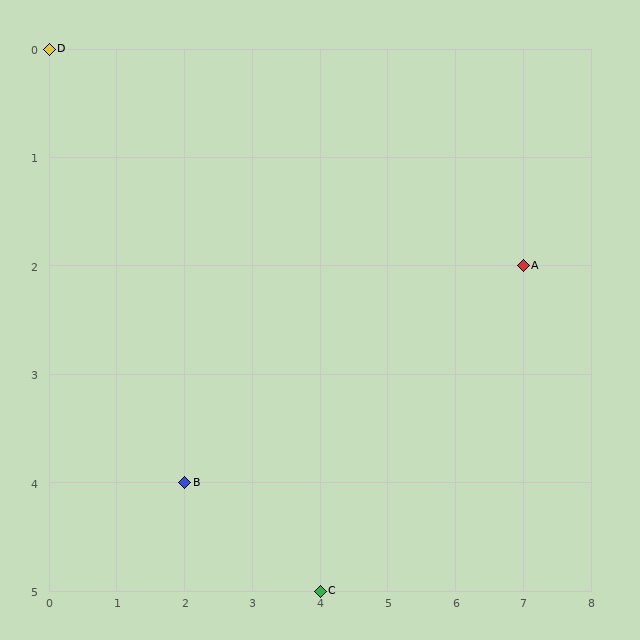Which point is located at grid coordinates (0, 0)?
Point D is at (0, 0).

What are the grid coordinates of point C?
Point C is at grid coordinates (4, 5).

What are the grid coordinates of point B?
Point B is at grid coordinates (2, 4).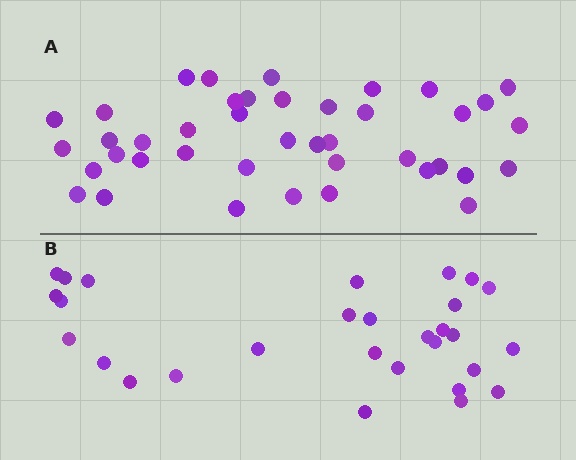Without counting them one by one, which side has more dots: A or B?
Region A (the top region) has more dots.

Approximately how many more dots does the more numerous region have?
Region A has roughly 12 or so more dots than region B.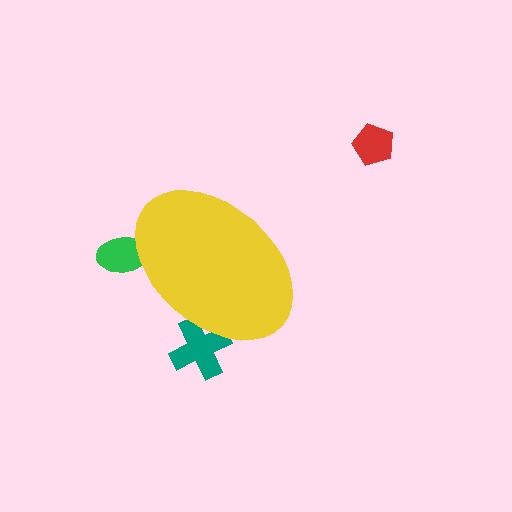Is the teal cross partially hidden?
Yes, the teal cross is partially hidden behind the yellow ellipse.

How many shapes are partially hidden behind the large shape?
2 shapes are partially hidden.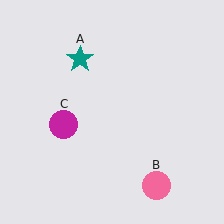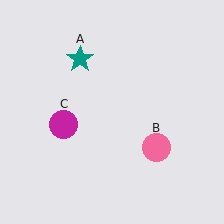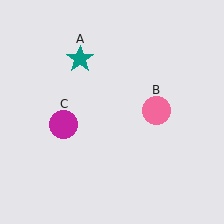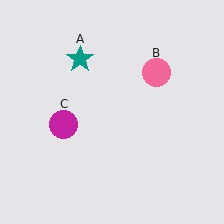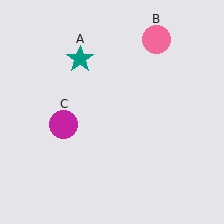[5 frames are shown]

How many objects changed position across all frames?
1 object changed position: pink circle (object B).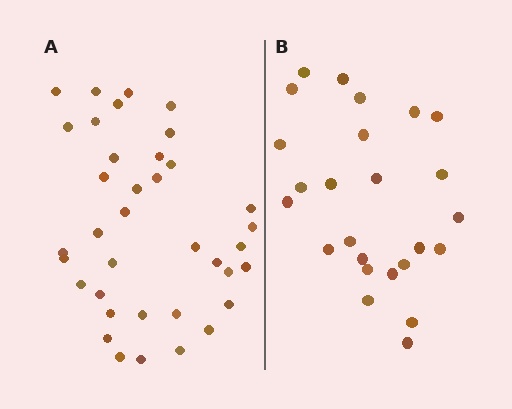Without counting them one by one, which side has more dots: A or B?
Region A (the left region) has more dots.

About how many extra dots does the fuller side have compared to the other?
Region A has roughly 12 or so more dots than region B.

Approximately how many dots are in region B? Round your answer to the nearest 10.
About 20 dots. (The exact count is 25, which rounds to 20.)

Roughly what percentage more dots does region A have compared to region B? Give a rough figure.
About 50% more.